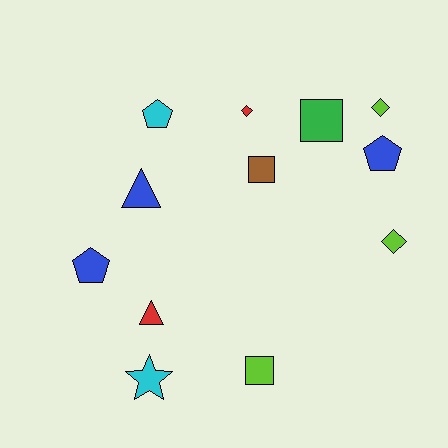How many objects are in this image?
There are 12 objects.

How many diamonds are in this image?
There are 3 diamonds.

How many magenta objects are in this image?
There are no magenta objects.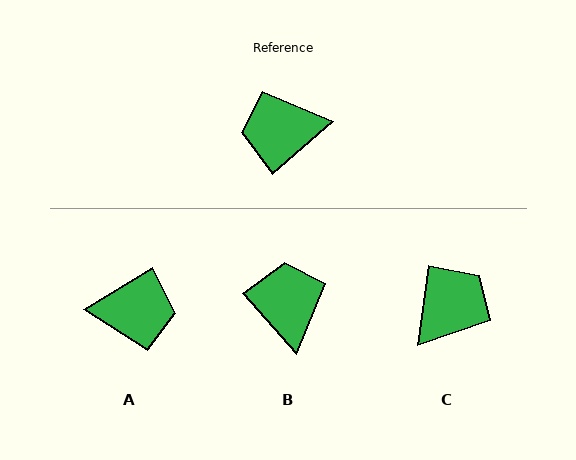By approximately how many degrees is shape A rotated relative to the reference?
Approximately 171 degrees counter-clockwise.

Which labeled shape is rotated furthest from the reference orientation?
A, about 171 degrees away.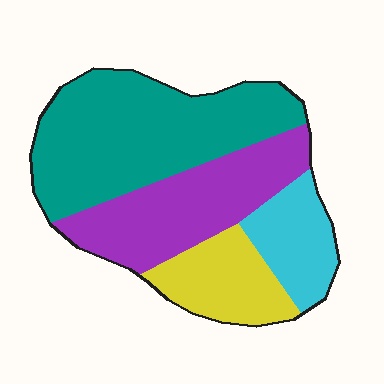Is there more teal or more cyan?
Teal.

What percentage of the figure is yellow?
Yellow takes up about one sixth (1/6) of the figure.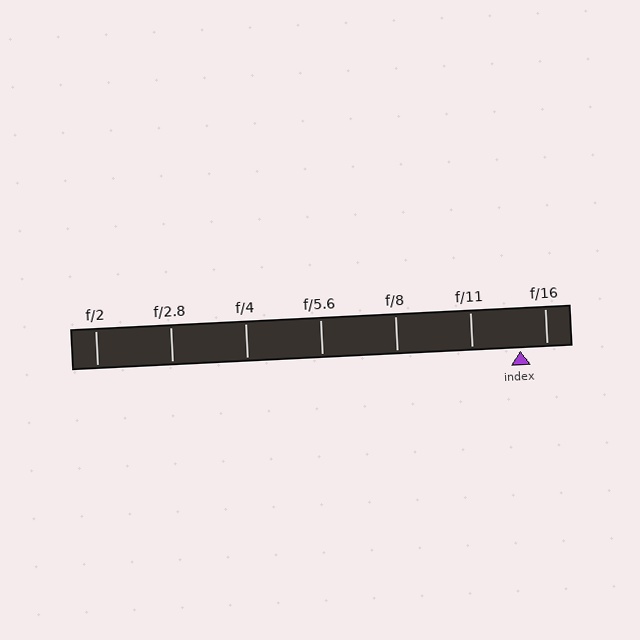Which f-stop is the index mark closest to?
The index mark is closest to f/16.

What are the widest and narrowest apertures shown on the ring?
The widest aperture shown is f/2 and the narrowest is f/16.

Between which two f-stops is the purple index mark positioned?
The index mark is between f/11 and f/16.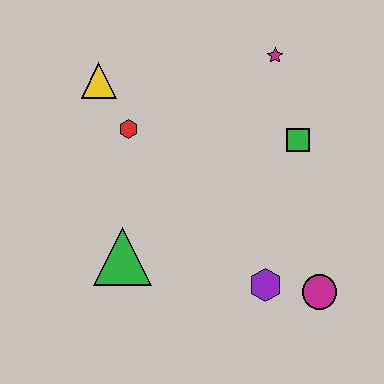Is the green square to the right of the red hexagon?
Yes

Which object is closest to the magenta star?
The green square is closest to the magenta star.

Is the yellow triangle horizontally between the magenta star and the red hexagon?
No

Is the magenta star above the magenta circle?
Yes